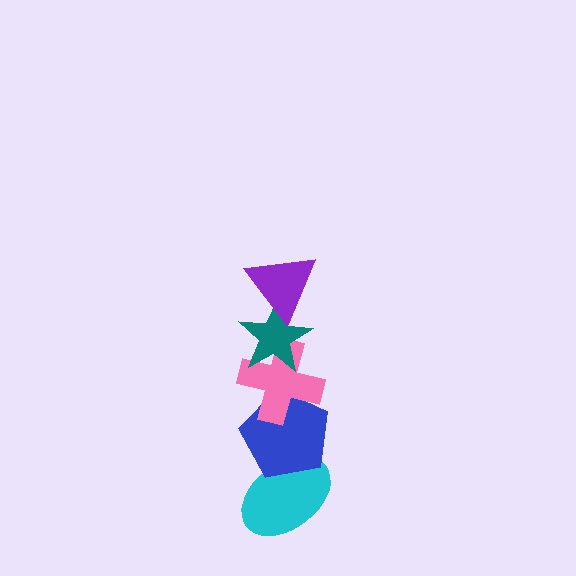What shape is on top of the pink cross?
The teal star is on top of the pink cross.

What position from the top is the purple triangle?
The purple triangle is 1st from the top.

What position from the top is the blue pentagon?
The blue pentagon is 4th from the top.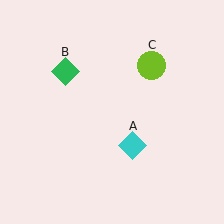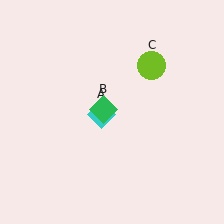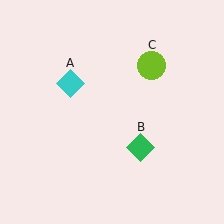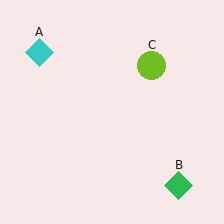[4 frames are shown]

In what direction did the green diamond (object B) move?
The green diamond (object B) moved down and to the right.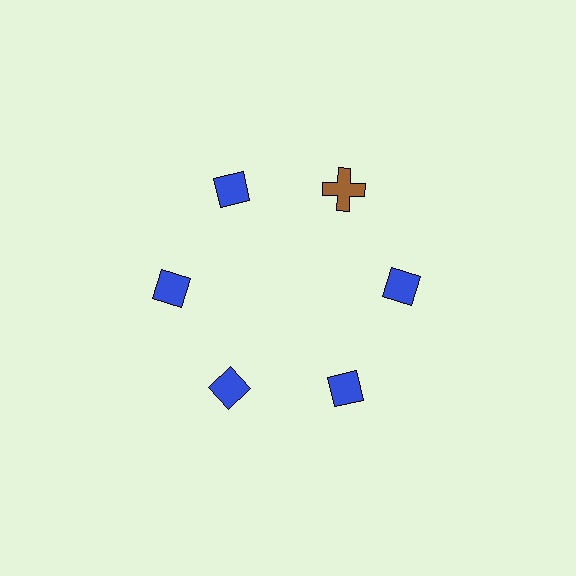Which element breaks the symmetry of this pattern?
The brown cross at roughly the 1 o'clock position breaks the symmetry. All other shapes are blue diamonds.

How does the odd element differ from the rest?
It differs in both color (brown instead of blue) and shape (cross instead of diamond).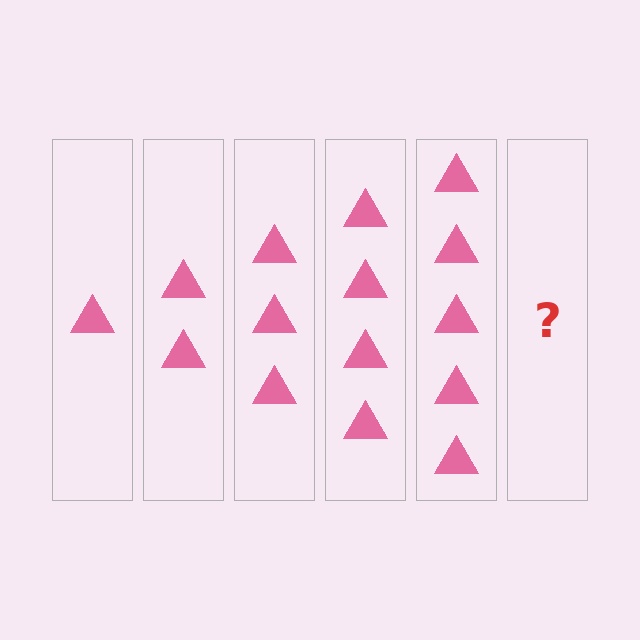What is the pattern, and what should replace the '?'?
The pattern is that each step adds one more triangle. The '?' should be 6 triangles.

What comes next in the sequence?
The next element should be 6 triangles.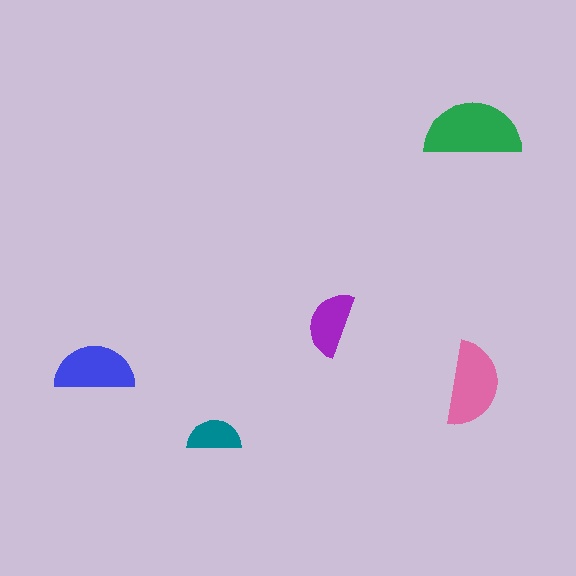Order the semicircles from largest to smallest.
the green one, the pink one, the blue one, the purple one, the teal one.